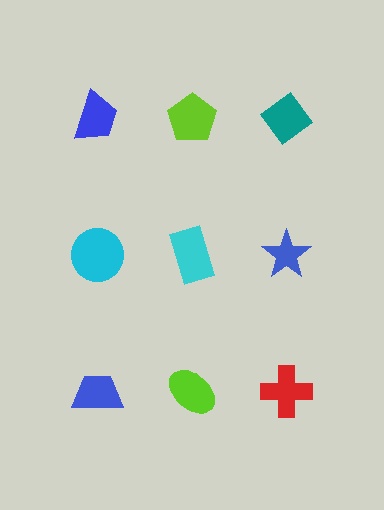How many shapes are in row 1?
3 shapes.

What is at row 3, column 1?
A blue trapezoid.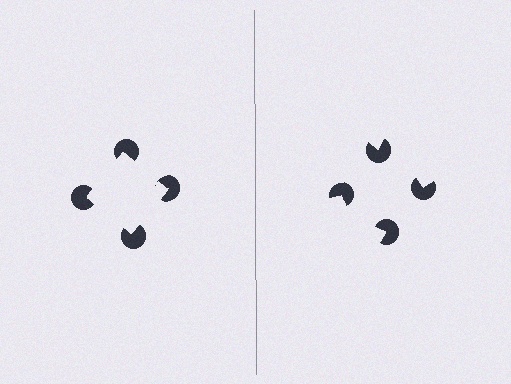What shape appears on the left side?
An illusory square.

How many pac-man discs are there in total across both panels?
8 — 4 on each side.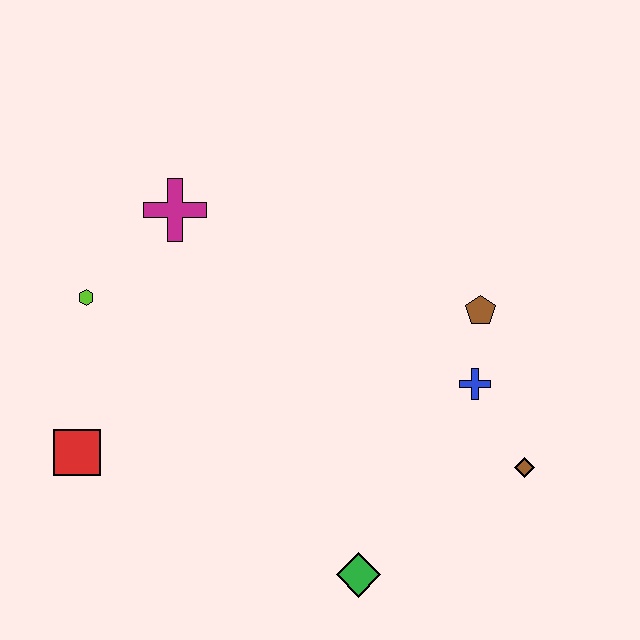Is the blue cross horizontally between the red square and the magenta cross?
No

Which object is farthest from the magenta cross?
The brown diamond is farthest from the magenta cross.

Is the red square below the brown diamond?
No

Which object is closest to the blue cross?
The brown pentagon is closest to the blue cross.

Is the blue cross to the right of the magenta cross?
Yes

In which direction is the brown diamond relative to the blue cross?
The brown diamond is below the blue cross.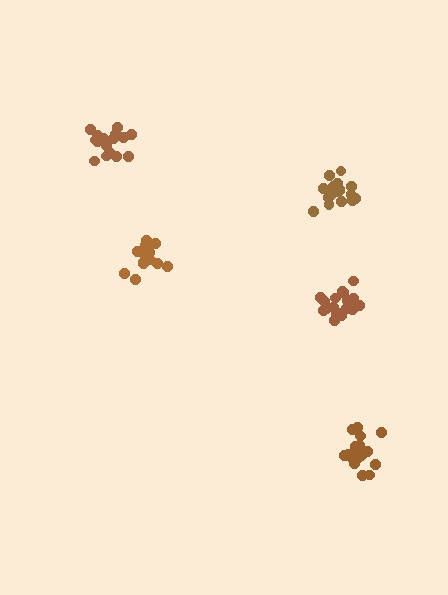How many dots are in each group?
Group 1: 17 dots, Group 2: 19 dots, Group 3: 18 dots, Group 4: 14 dots, Group 5: 18 dots (86 total).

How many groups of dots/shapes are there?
There are 5 groups.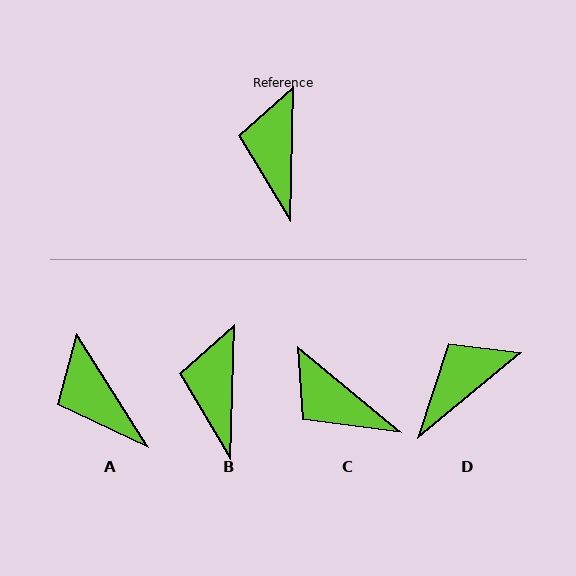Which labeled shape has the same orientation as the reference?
B.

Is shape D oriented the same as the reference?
No, it is off by about 49 degrees.